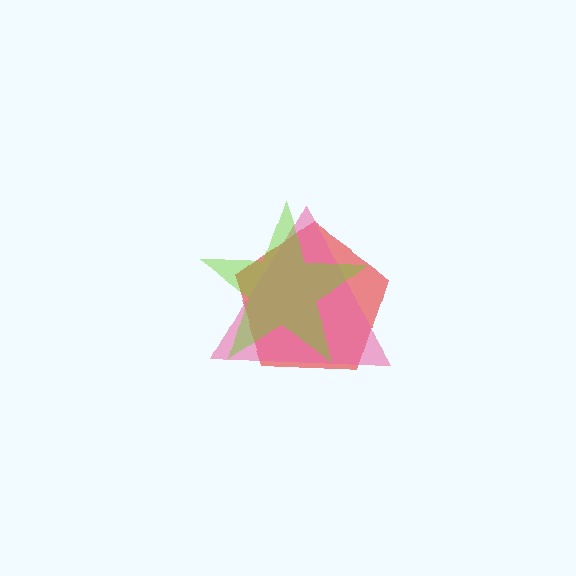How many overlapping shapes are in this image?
There are 3 overlapping shapes in the image.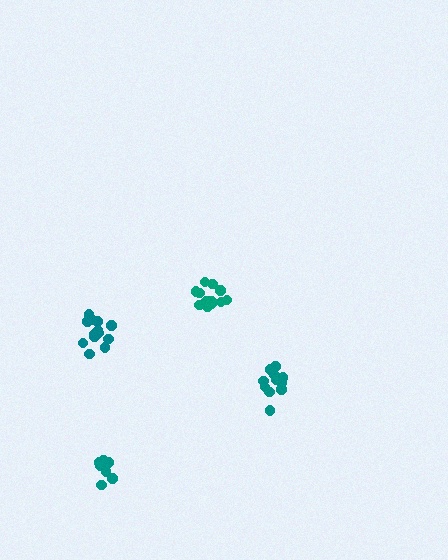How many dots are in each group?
Group 1: 13 dots, Group 2: 9 dots, Group 3: 13 dots, Group 4: 15 dots (50 total).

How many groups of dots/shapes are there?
There are 4 groups.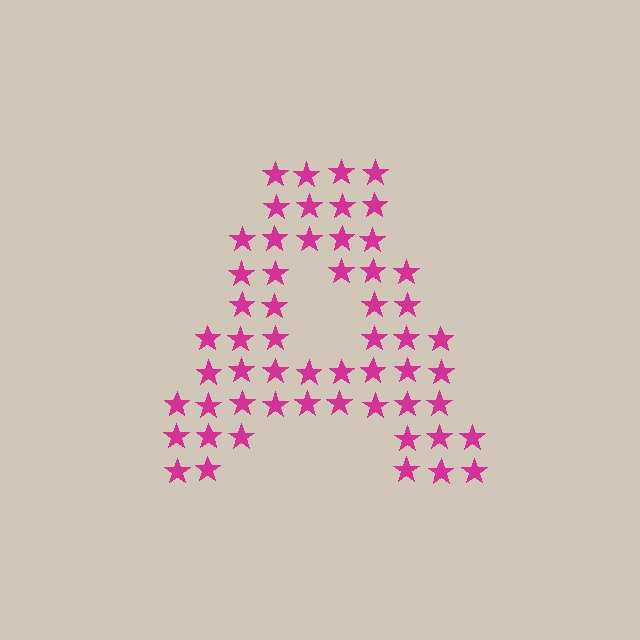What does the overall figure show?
The overall figure shows the letter A.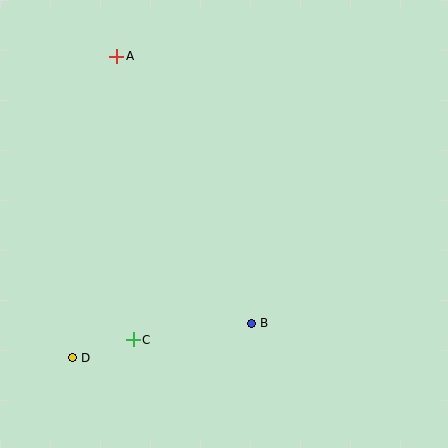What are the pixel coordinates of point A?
Point A is at (117, 56).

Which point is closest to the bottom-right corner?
Point B is closest to the bottom-right corner.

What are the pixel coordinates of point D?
Point D is at (72, 358).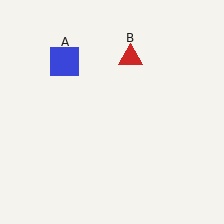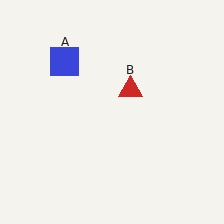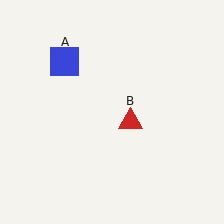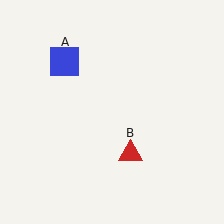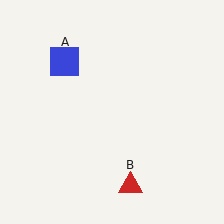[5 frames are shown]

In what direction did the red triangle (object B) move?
The red triangle (object B) moved down.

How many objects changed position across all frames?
1 object changed position: red triangle (object B).